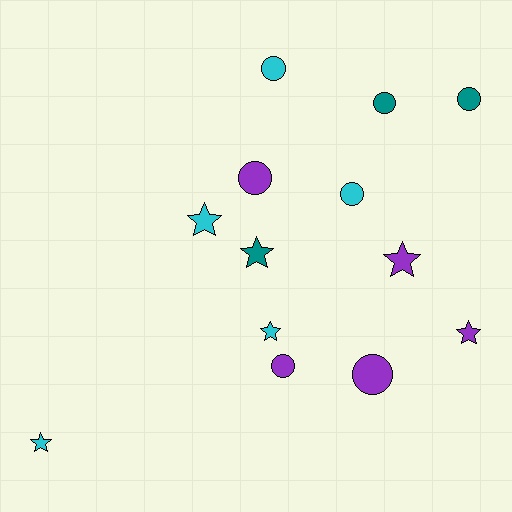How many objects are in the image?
There are 13 objects.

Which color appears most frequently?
Purple, with 5 objects.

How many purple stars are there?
There are 2 purple stars.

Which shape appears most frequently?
Circle, with 7 objects.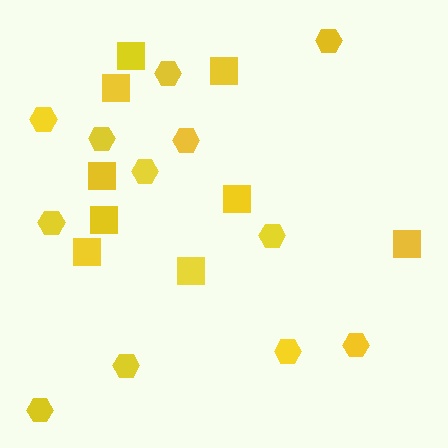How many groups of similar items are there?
There are 2 groups: one group of squares (9) and one group of hexagons (12).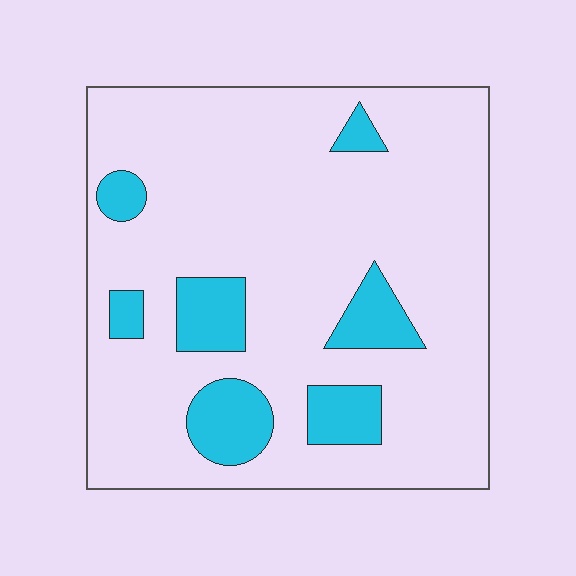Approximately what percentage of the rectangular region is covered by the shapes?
Approximately 15%.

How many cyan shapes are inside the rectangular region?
7.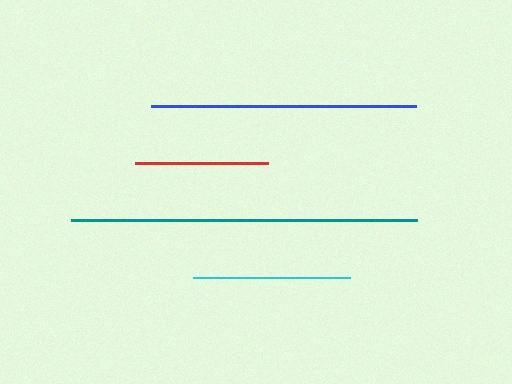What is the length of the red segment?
The red segment is approximately 134 pixels long.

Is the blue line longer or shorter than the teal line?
The teal line is longer than the blue line.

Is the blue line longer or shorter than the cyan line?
The blue line is longer than the cyan line.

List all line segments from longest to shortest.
From longest to shortest: teal, blue, cyan, red.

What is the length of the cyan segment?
The cyan segment is approximately 156 pixels long.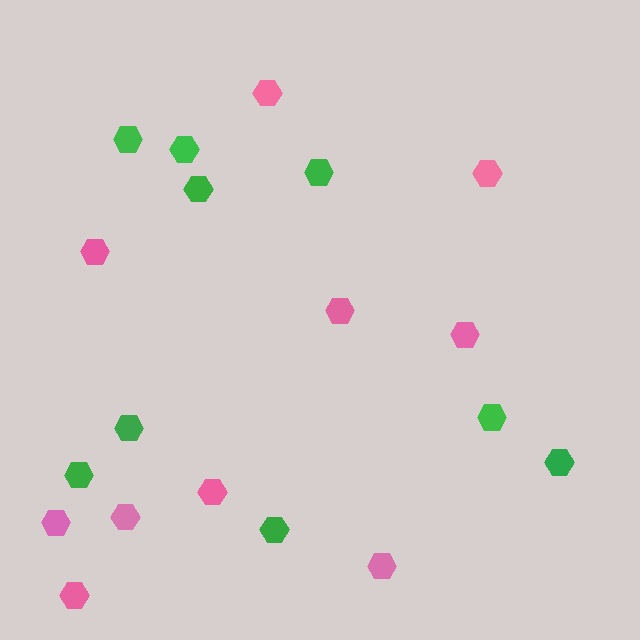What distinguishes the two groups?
There are 2 groups: one group of green hexagons (9) and one group of pink hexagons (10).